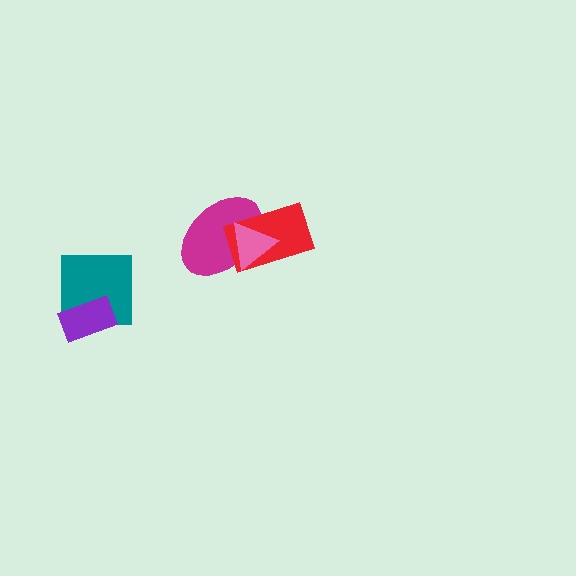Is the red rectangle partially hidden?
Yes, it is partially covered by another shape.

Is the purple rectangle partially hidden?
No, no other shape covers it.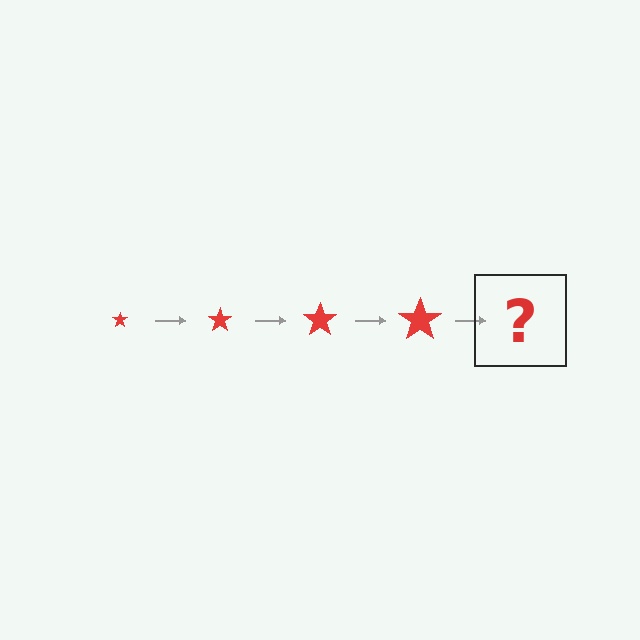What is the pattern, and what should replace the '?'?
The pattern is that the star gets progressively larger each step. The '?' should be a red star, larger than the previous one.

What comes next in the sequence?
The next element should be a red star, larger than the previous one.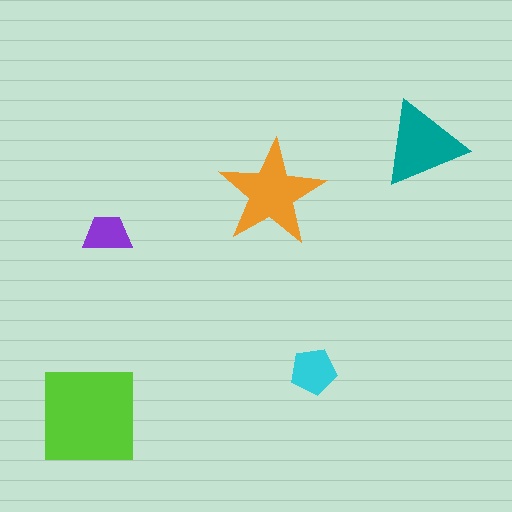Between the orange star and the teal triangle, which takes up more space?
The orange star.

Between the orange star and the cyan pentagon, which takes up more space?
The orange star.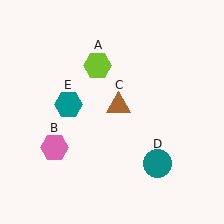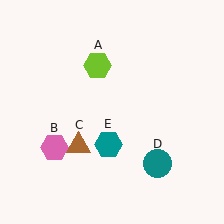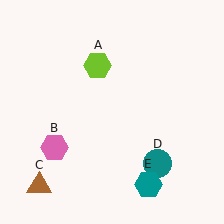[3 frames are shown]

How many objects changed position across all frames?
2 objects changed position: brown triangle (object C), teal hexagon (object E).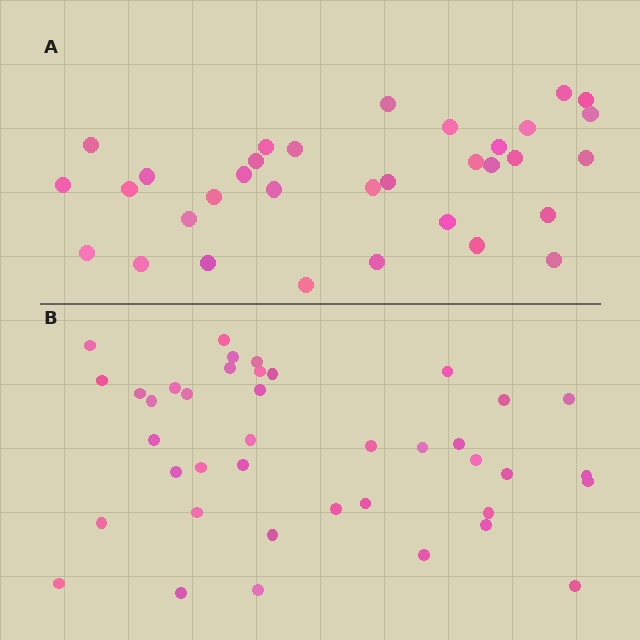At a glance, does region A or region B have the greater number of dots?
Region B (the bottom region) has more dots.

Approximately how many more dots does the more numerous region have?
Region B has roughly 8 or so more dots than region A.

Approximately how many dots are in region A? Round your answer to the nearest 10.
About 30 dots. (The exact count is 33, which rounds to 30.)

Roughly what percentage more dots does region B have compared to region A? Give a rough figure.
About 20% more.